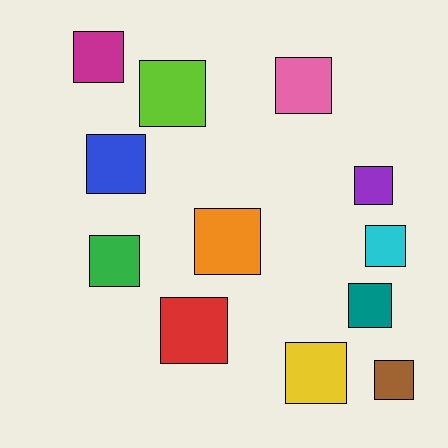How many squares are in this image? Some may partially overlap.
There are 12 squares.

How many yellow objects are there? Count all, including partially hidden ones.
There is 1 yellow object.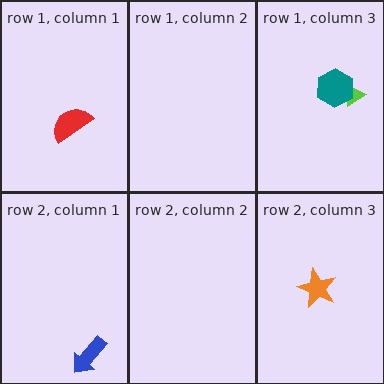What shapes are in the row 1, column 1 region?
The red semicircle.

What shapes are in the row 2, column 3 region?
The orange star.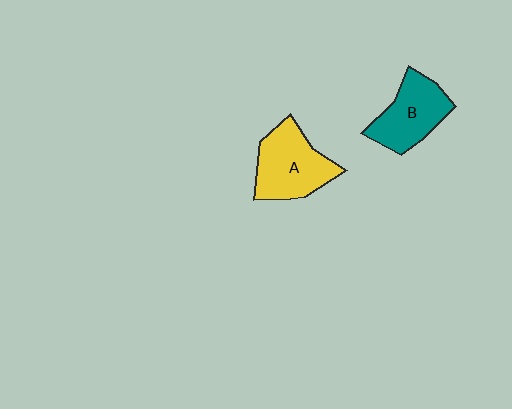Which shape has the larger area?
Shape A (yellow).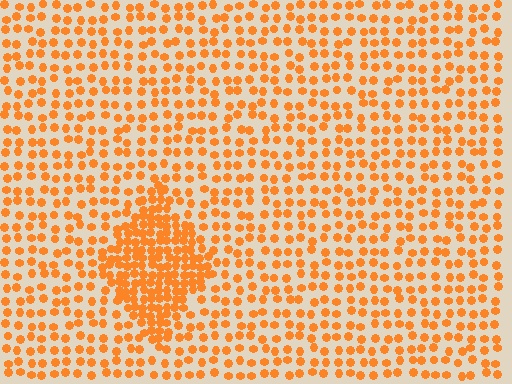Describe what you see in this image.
The image contains small orange elements arranged at two different densities. A diamond-shaped region is visible where the elements are more densely packed than the surrounding area.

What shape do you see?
I see a diamond.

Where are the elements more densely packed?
The elements are more densely packed inside the diamond boundary.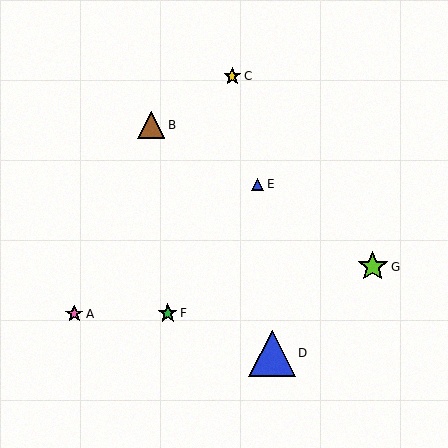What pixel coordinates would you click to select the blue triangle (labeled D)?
Click at (272, 353) to select the blue triangle D.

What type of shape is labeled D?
Shape D is a blue triangle.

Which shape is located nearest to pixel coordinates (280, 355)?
The blue triangle (labeled D) at (272, 353) is nearest to that location.